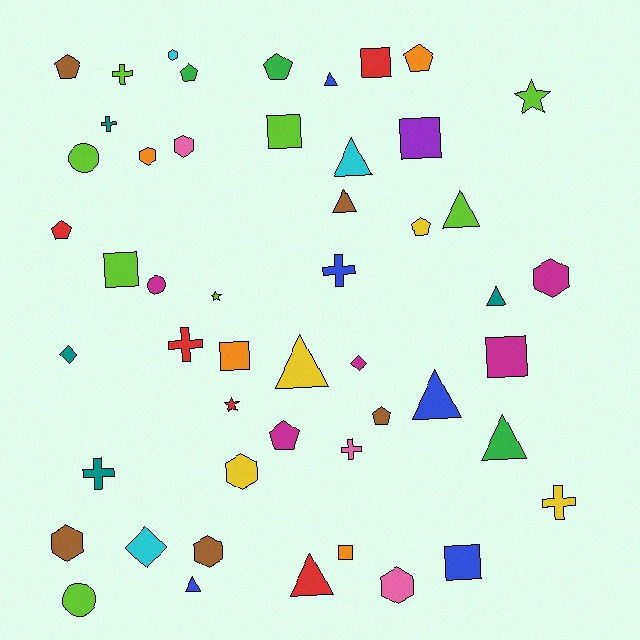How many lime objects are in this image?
There are 8 lime objects.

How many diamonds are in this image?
There are 3 diamonds.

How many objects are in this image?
There are 50 objects.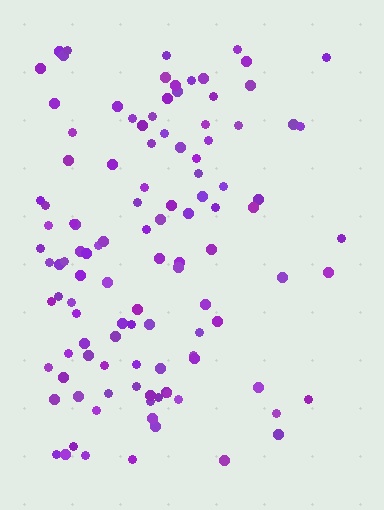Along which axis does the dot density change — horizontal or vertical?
Horizontal.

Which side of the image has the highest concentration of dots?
The left.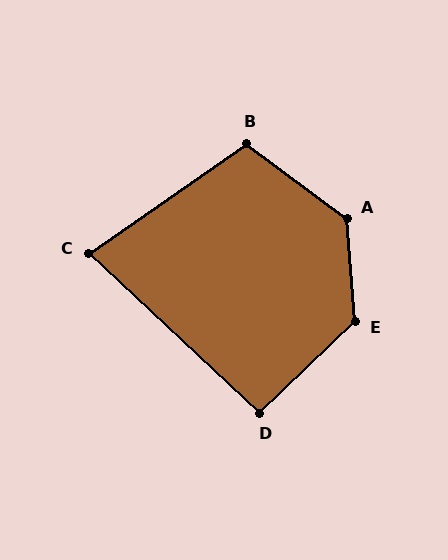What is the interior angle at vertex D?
Approximately 93 degrees (approximately right).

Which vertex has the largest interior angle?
A, at approximately 131 degrees.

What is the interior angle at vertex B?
Approximately 109 degrees (obtuse).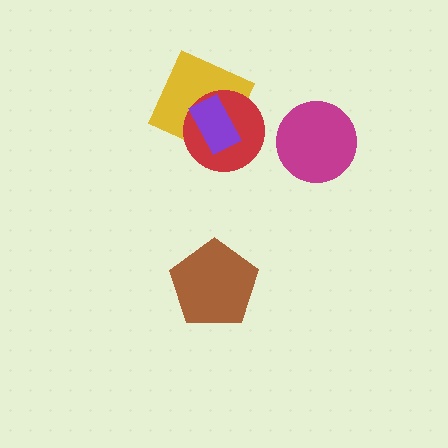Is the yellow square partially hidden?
Yes, it is partially covered by another shape.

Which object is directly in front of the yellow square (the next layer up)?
The red circle is directly in front of the yellow square.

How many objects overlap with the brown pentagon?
0 objects overlap with the brown pentagon.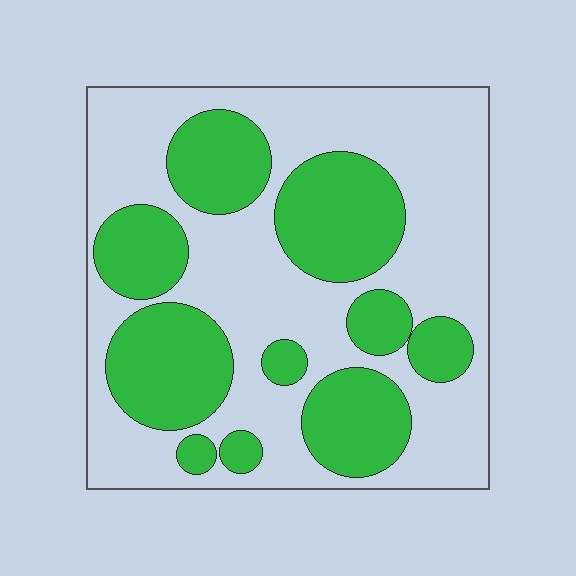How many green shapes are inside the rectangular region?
10.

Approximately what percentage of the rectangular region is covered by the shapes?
Approximately 40%.